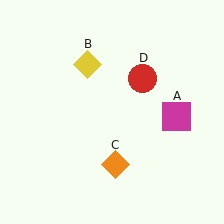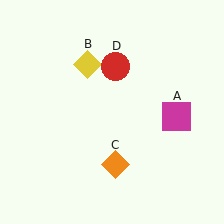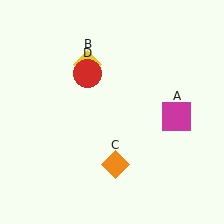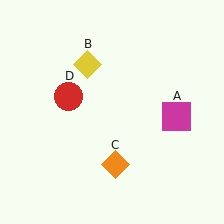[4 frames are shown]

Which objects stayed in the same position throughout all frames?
Magenta square (object A) and yellow diamond (object B) and orange diamond (object C) remained stationary.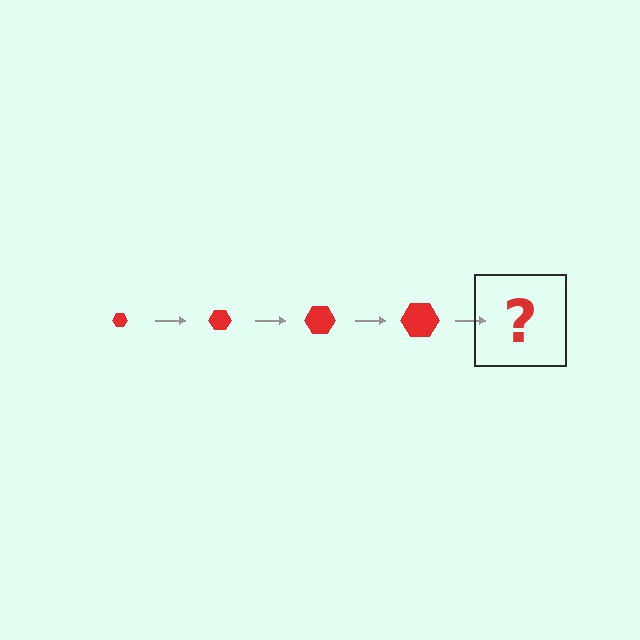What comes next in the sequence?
The next element should be a red hexagon, larger than the previous one.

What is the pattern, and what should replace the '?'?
The pattern is that the hexagon gets progressively larger each step. The '?' should be a red hexagon, larger than the previous one.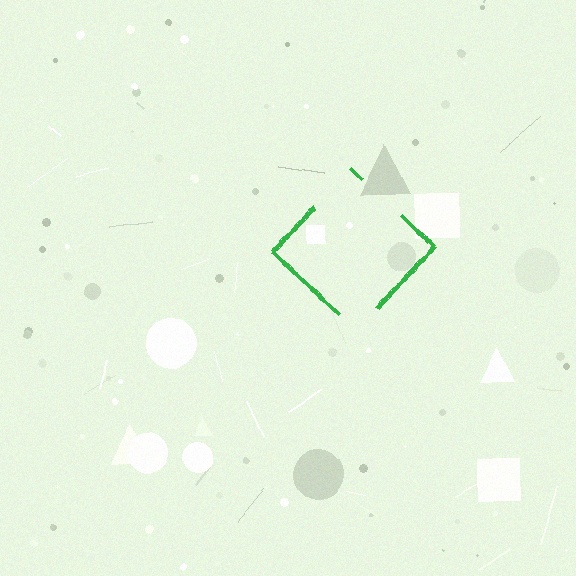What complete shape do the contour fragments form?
The contour fragments form a diamond.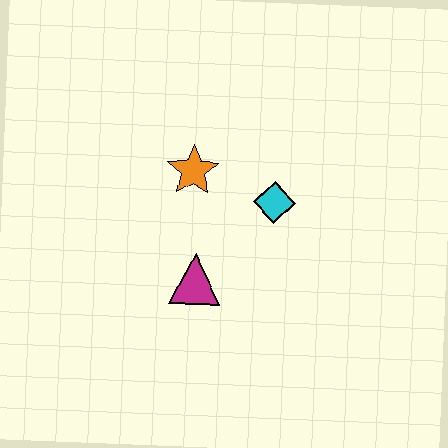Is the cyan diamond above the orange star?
No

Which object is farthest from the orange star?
The magenta triangle is farthest from the orange star.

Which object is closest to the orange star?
The cyan diamond is closest to the orange star.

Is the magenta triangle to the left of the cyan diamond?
Yes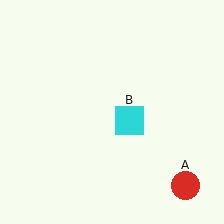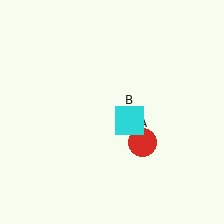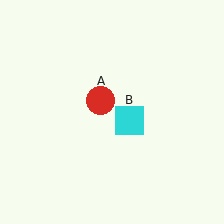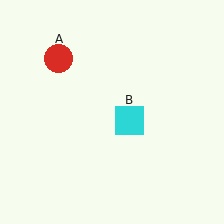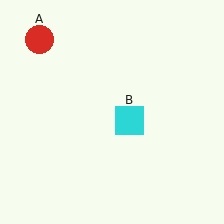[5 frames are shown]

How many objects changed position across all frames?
1 object changed position: red circle (object A).